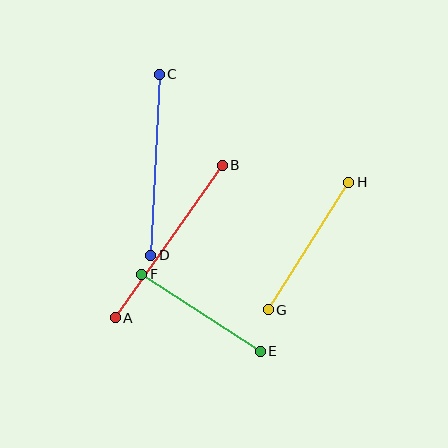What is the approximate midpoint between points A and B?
The midpoint is at approximately (169, 242) pixels.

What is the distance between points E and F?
The distance is approximately 141 pixels.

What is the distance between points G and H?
The distance is approximately 151 pixels.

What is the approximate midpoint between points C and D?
The midpoint is at approximately (155, 165) pixels.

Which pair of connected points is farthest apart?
Points A and B are farthest apart.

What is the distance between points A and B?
The distance is approximately 186 pixels.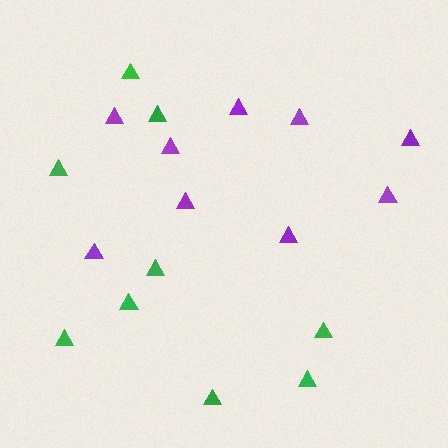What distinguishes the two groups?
There are 2 groups: one group of green triangles (9) and one group of purple triangles (9).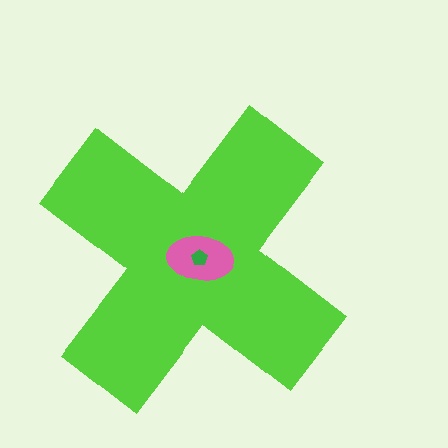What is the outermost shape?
The lime cross.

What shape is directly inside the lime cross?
The pink ellipse.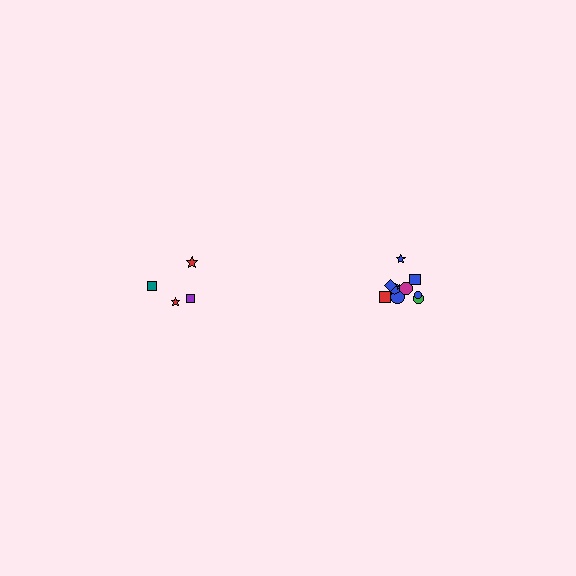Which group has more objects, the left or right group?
The right group.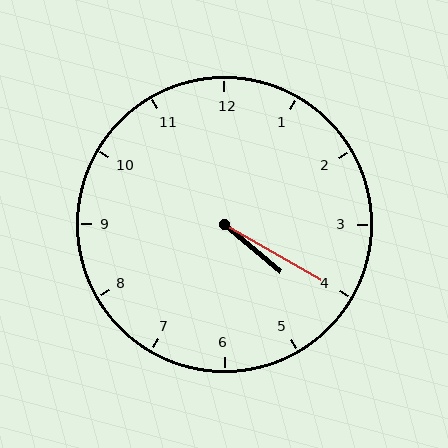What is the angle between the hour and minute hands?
Approximately 10 degrees.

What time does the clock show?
4:20.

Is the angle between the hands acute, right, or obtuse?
It is acute.